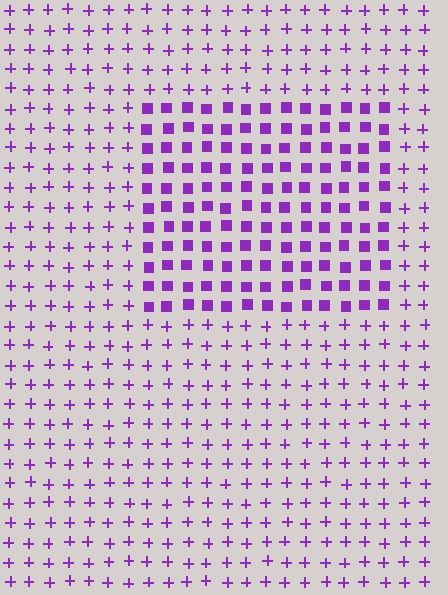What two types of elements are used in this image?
The image uses squares inside the rectangle region and plus signs outside it.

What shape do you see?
I see a rectangle.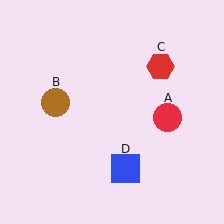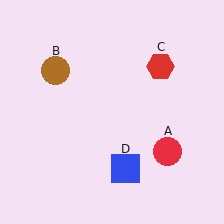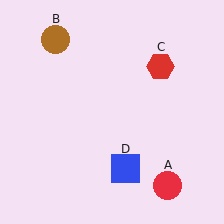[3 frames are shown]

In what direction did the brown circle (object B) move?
The brown circle (object B) moved up.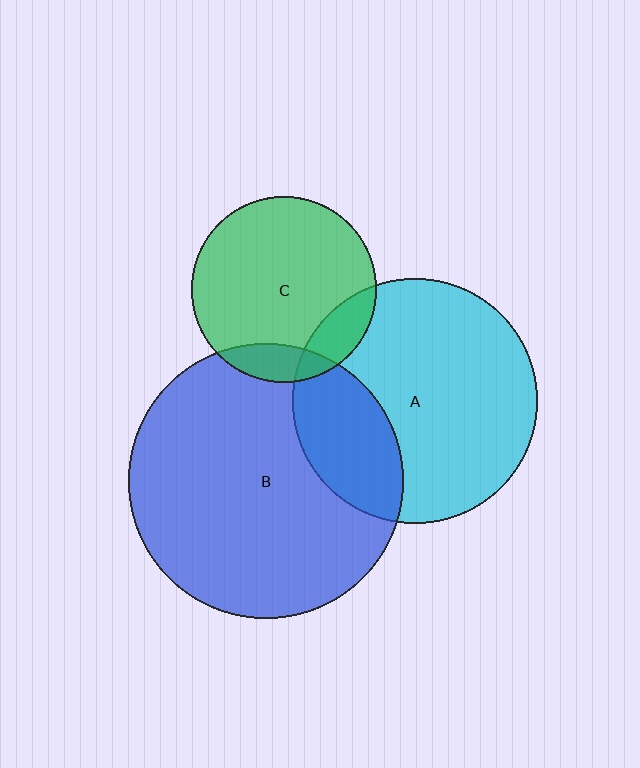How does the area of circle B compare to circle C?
Approximately 2.2 times.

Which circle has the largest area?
Circle B (blue).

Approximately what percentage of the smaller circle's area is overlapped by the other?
Approximately 15%.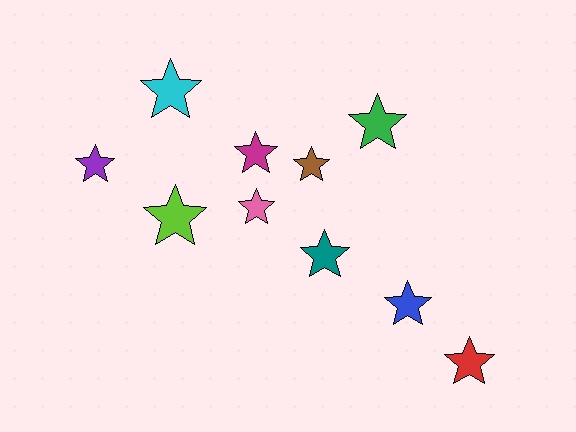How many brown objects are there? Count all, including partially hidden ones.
There is 1 brown object.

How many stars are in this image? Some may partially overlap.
There are 10 stars.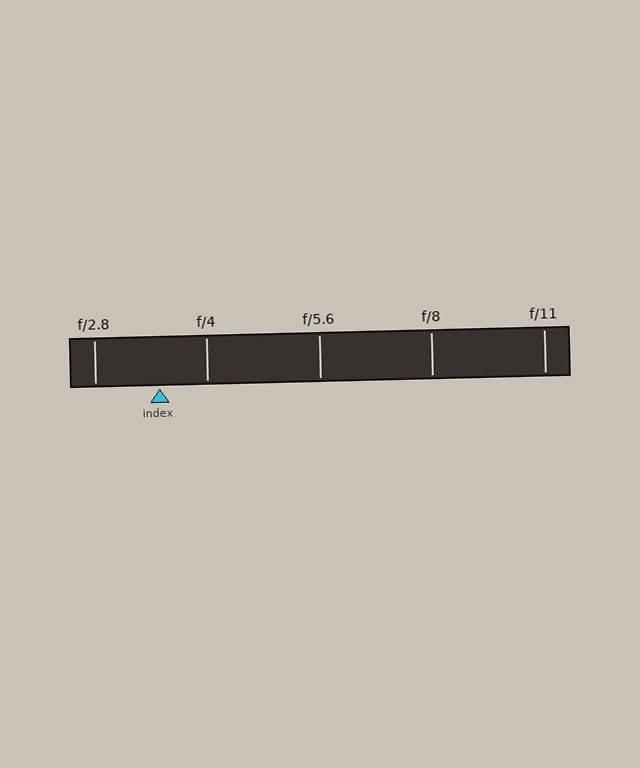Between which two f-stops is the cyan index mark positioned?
The index mark is between f/2.8 and f/4.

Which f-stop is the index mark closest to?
The index mark is closest to f/4.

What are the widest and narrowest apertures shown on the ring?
The widest aperture shown is f/2.8 and the narrowest is f/11.